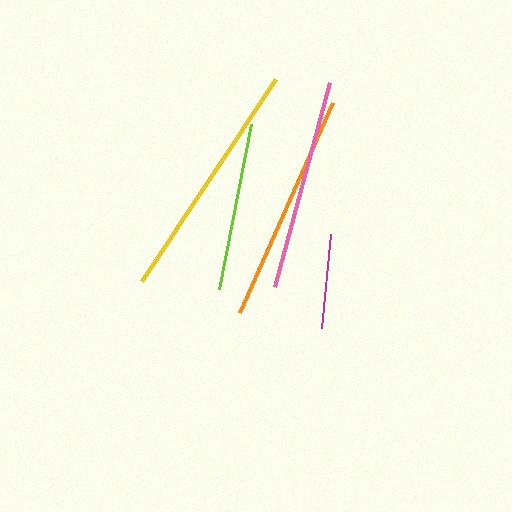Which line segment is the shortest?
The magenta line is the shortest at approximately 95 pixels.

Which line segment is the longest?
The yellow line is the longest at approximately 242 pixels.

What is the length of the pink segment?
The pink segment is approximately 212 pixels long.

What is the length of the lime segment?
The lime segment is approximately 168 pixels long.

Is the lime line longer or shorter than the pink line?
The pink line is longer than the lime line.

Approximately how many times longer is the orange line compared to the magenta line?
The orange line is approximately 2.4 times the length of the magenta line.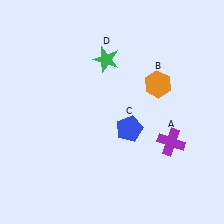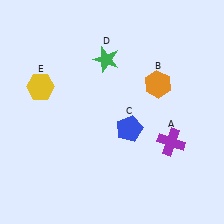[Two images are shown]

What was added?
A yellow hexagon (E) was added in Image 2.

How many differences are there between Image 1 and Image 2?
There is 1 difference between the two images.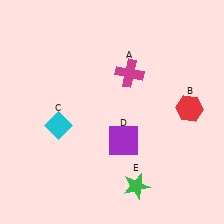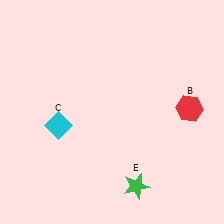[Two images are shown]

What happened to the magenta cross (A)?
The magenta cross (A) was removed in Image 2. It was in the top-right area of Image 1.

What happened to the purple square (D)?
The purple square (D) was removed in Image 2. It was in the bottom-right area of Image 1.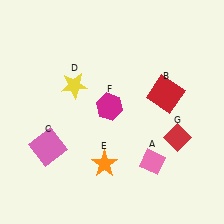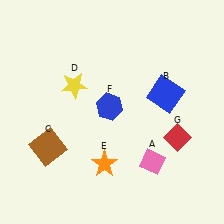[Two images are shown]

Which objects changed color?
B changed from red to blue. C changed from pink to brown. F changed from magenta to blue.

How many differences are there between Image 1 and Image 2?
There are 3 differences between the two images.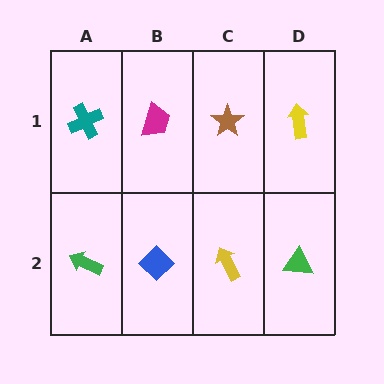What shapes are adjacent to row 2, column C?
A brown star (row 1, column C), a blue diamond (row 2, column B), a green triangle (row 2, column D).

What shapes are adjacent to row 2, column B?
A magenta trapezoid (row 1, column B), a green arrow (row 2, column A), a yellow arrow (row 2, column C).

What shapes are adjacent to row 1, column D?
A green triangle (row 2, column D), a brown star (row 1, column C).